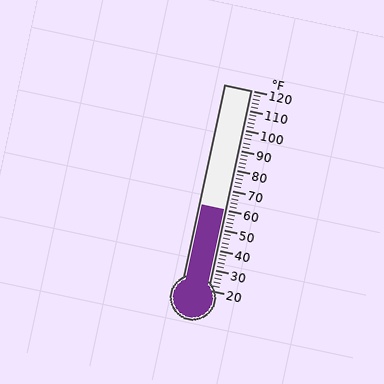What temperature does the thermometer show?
The thermometer shows approximately 60°F.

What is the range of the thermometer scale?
The thermometer scale ranges from 20°F to 120°F.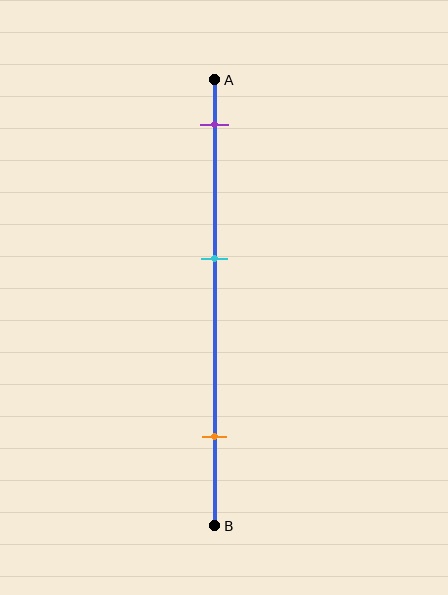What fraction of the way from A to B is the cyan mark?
The cyan mark is approximately 40% (0.4) of the way from A to B.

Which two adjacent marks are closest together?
The purple and cyan marks are the closest adjacent pair.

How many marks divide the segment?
There are 3 marks dividing the segment.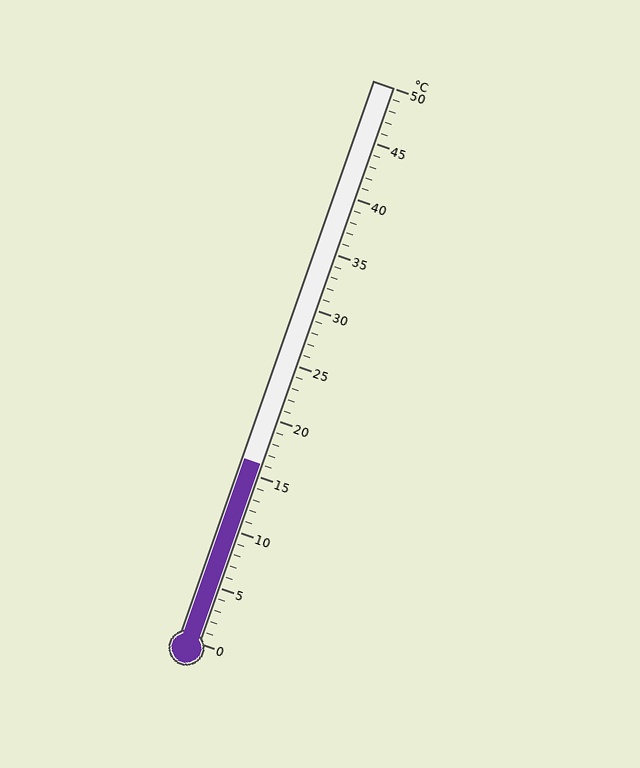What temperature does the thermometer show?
The thermometer shows approximately 16°C.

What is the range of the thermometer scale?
The thermometer scale ranges from 0°C to 50°C.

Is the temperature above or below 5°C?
The temperature is above 5°C.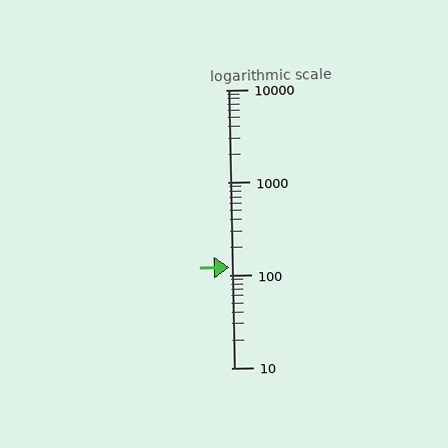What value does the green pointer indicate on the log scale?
The pointer indicates approximately 120.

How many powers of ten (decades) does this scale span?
The scale spans 3 decades, from 10 to 10000.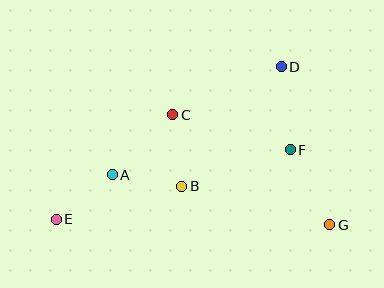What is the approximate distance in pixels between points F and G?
The distance between F and G is approximately 85 pixels.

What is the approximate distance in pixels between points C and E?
The distance between C and E is approximately 157 pixels.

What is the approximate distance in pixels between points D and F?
The distance between D and F is approximately 83 pixels.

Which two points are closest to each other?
Points A and B are closest to each other.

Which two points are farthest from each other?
Points E and G are farthest from each other.